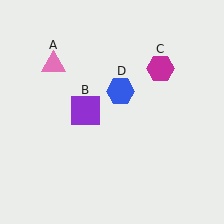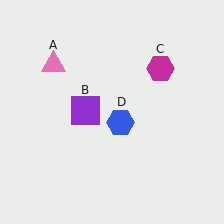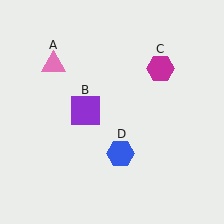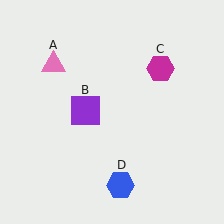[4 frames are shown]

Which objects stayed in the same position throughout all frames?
Pink triangle (object A) and purple square (object B) and magenta hexagon (object C) remained stationary.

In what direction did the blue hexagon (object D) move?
The blue hexagon (object D) moved down.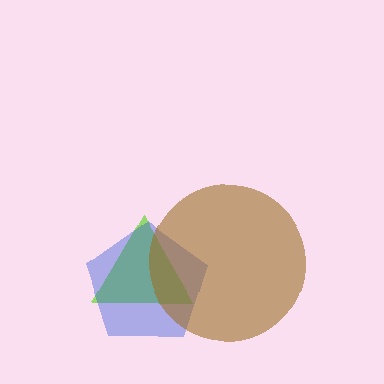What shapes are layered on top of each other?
The layered shapes are: a lime triangle, a blue pentagon, a brown circle.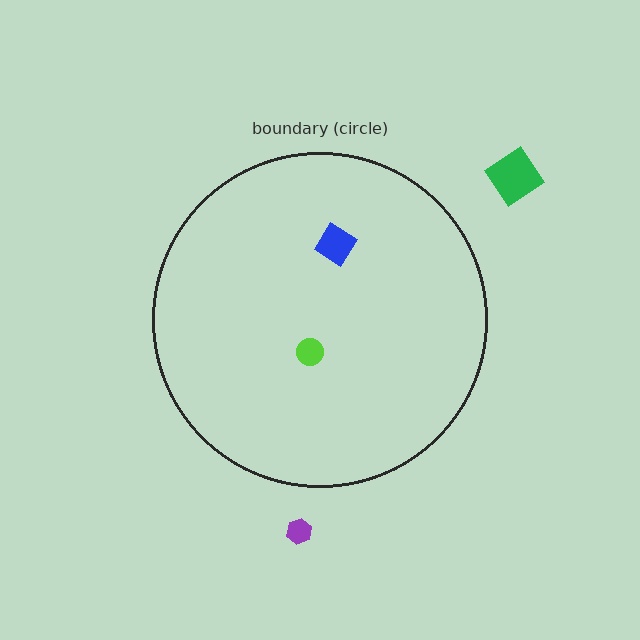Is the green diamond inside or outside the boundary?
Outside.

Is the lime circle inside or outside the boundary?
Inside.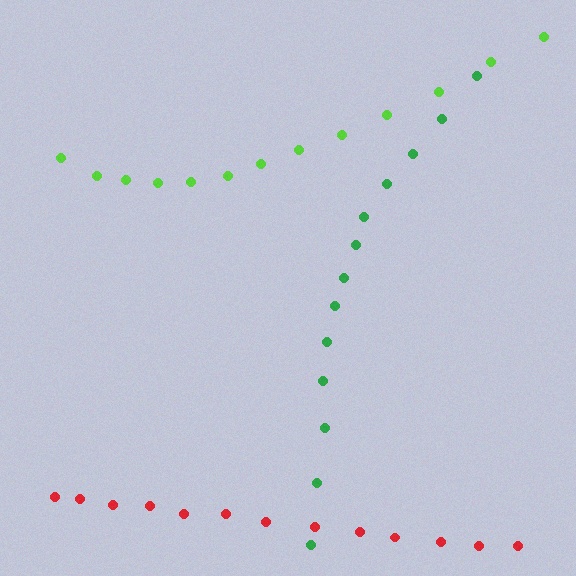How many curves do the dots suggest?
There are 3 distinct paths.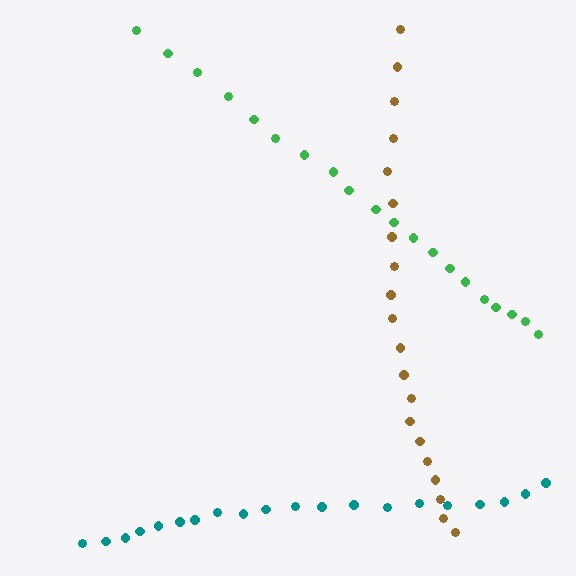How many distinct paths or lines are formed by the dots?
There are 3 distinct paths.